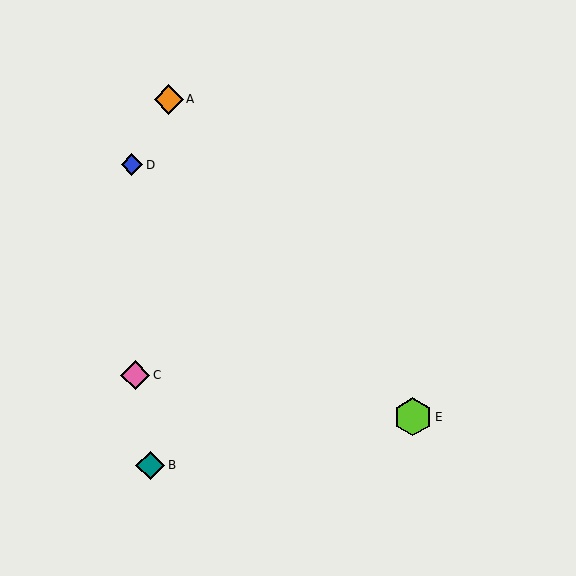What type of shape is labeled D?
Shape D is a blue diamond.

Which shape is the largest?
The lime hexagon (labeled E) is the largest.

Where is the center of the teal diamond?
The center of the teal diamond is at (150, 465).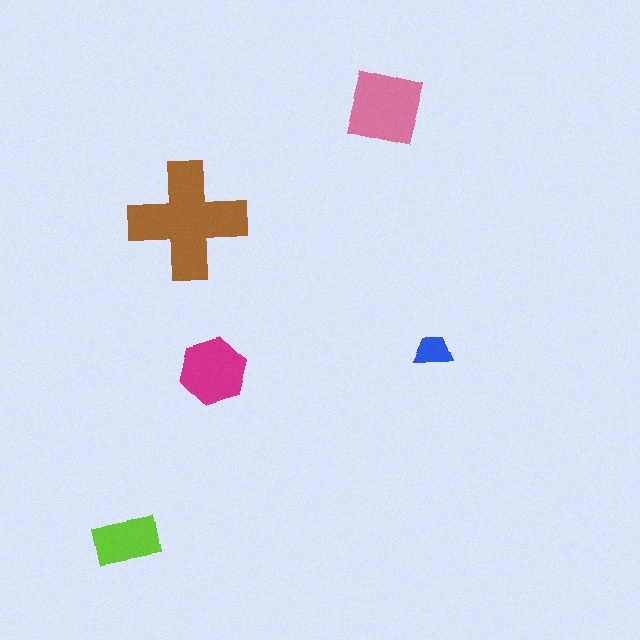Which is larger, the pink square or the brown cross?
The brown cross.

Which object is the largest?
The brown cross.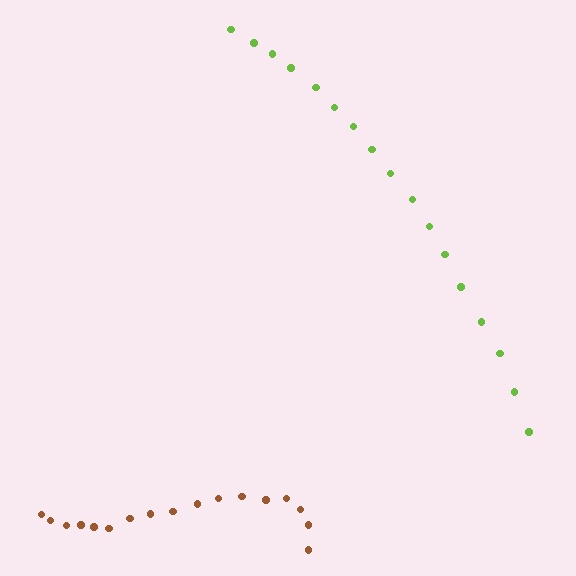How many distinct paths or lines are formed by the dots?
There are 2 distinct paths.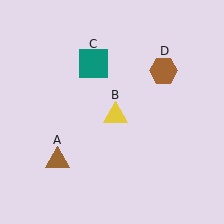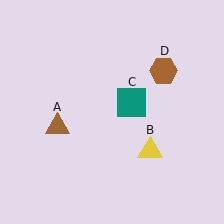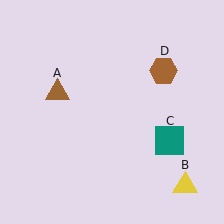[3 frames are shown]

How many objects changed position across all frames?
3 objects changed position: brown triangle (object A), yellow triangle (object B), teal square (object C).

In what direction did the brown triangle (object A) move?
The brown triangle (object A) moved up.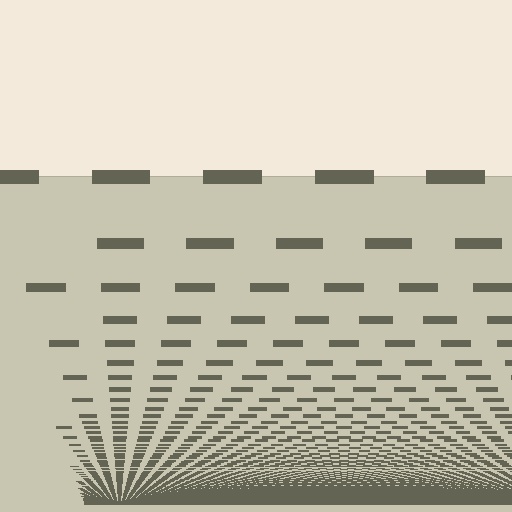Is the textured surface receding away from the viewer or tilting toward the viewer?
The surface appears to tilt toward the viewer. Texture elements get larger and sparser toward the top.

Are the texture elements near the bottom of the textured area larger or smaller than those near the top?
Smaller. The gradient is inverted — elements near the bottom are smaller and denser.